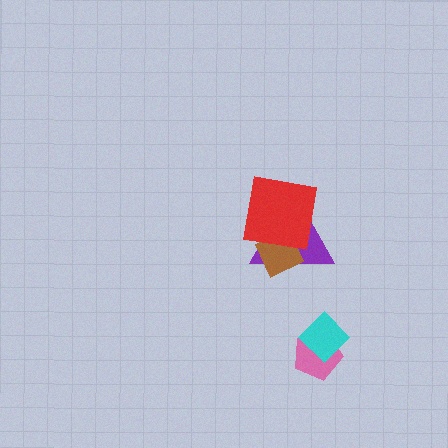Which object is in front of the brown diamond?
The red square is in front of the brown diamond.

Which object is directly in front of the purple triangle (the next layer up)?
The brown diamond is directly in front of the purple triangle.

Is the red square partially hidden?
No, no other shape covers it.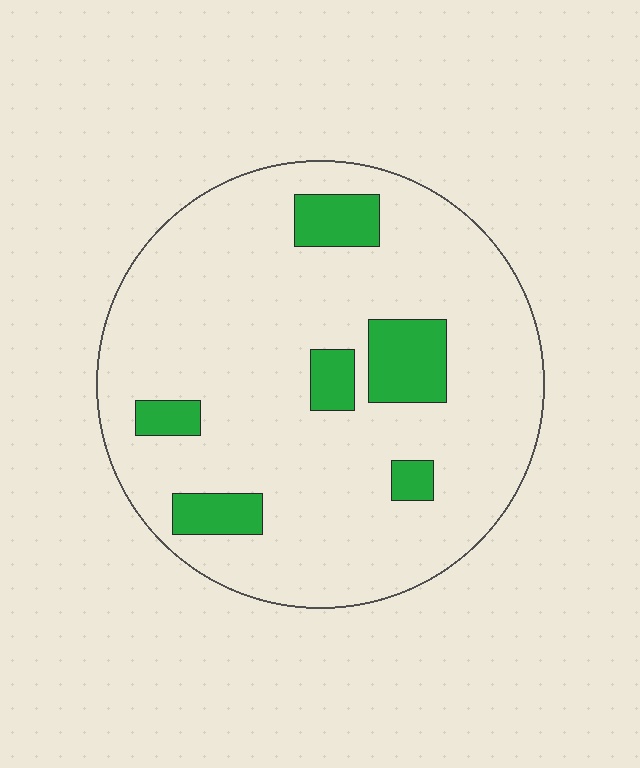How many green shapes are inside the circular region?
6.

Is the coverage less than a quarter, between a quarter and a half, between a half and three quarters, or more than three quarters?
Less than a quarter.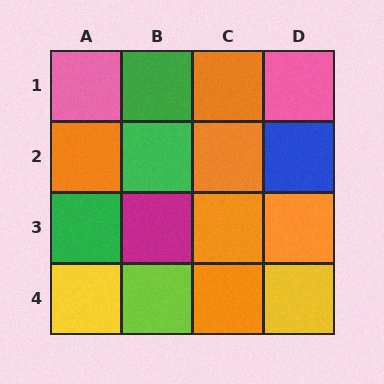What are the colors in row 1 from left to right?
Pink, green, orange, pink.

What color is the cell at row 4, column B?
Lime.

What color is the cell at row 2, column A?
Orange.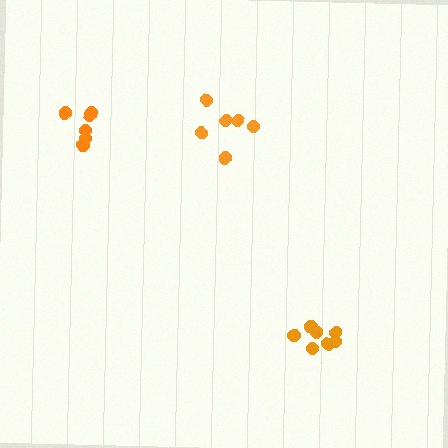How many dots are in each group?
Group 1: 7 dots, Group 2: 6 dots, Group 3: 6 dots (19 total).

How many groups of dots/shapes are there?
There are 3 groups.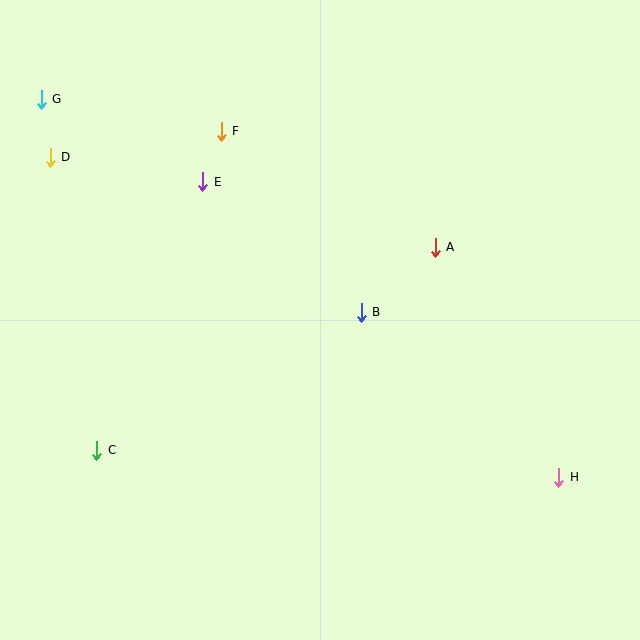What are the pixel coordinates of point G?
Point G is at (41, 99).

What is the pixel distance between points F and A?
The distance between F and A is 243 pixels.